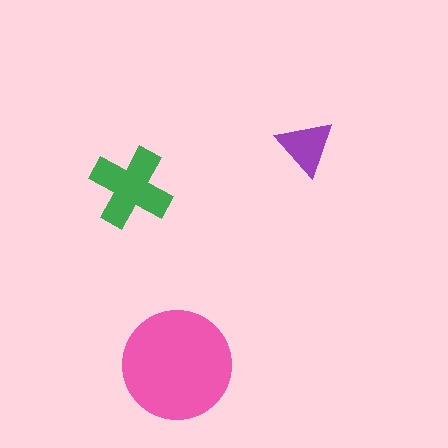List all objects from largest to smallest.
The pink circle, the green cross, the purple triangle.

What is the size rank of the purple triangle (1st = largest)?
3rd.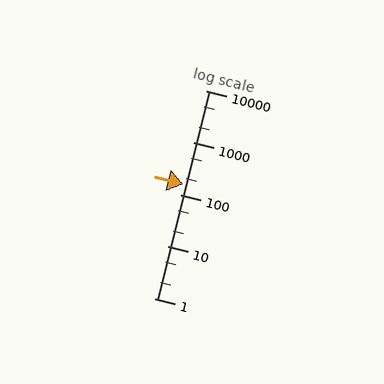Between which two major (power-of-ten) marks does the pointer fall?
The pointer is between 100 and 1000.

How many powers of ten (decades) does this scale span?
The scale spans 4 decades, from 1 to 10000.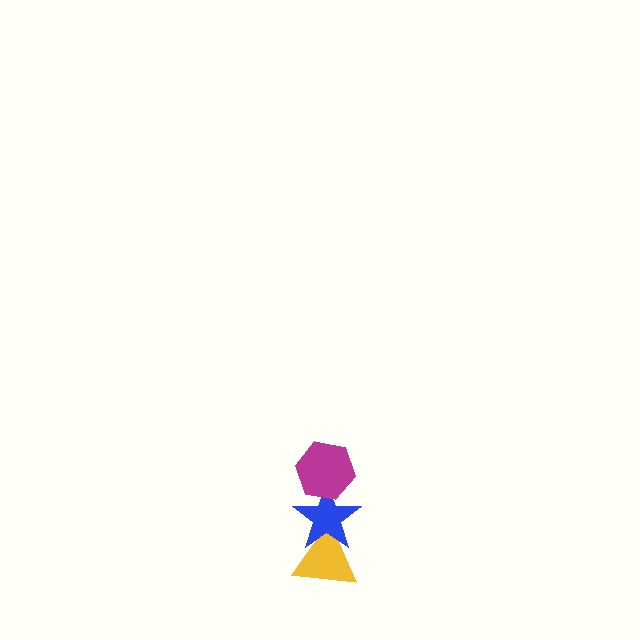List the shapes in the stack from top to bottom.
From top to bottom: the magenta hexagon, the blue star, the yellow triangle.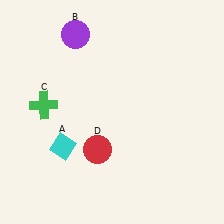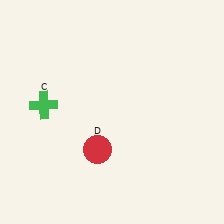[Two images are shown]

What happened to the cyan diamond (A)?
The cyan diamond (A) was removed in Image 2. It was in the bottom-left area of Image 1.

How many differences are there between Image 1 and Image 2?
There are 2 differences between the two images.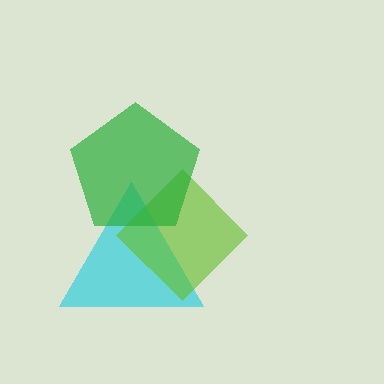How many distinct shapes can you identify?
There are 3 distinct shapes: a cyan triangle, a lime diamond, a green pentagon.